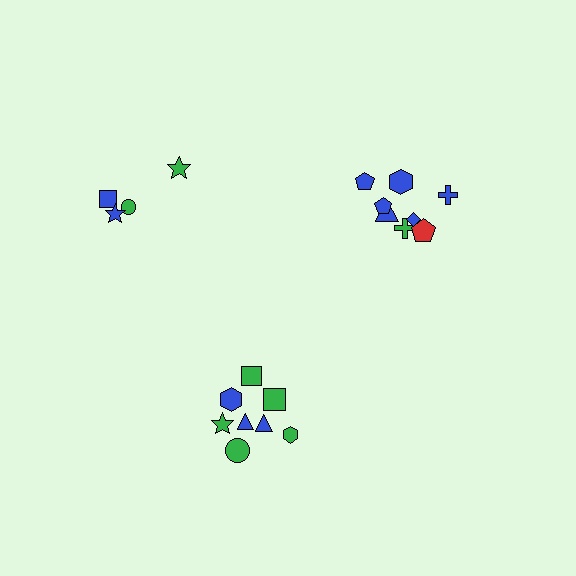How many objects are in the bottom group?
There are 8 objects.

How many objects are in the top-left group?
There are 4 objects.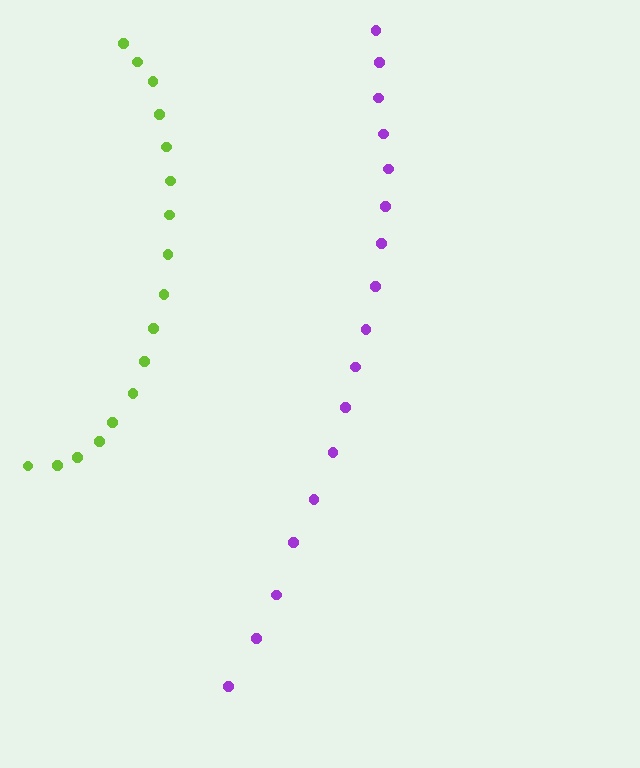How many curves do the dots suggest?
There are 2 distinct paths.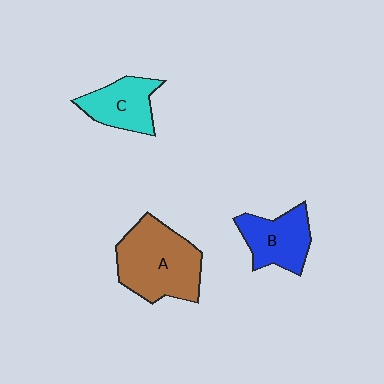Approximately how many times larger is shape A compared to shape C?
Approximately 1.7 times.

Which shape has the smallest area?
Shape C (cyan).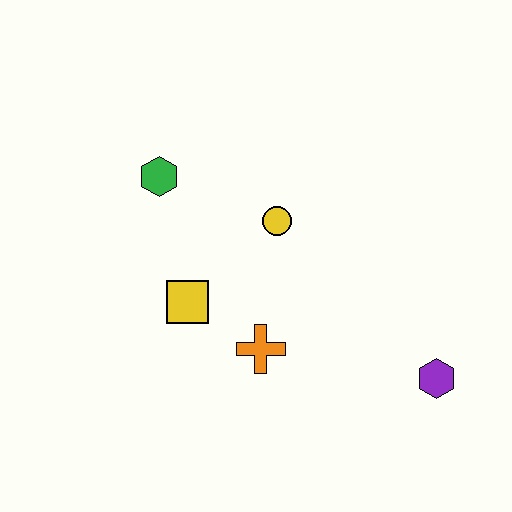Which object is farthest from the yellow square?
The purple hexagon is farthest from the yellow square.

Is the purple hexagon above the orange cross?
No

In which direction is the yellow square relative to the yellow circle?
The yellow square is to the left of the yellow circle.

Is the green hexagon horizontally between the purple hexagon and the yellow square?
No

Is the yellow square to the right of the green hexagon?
Yes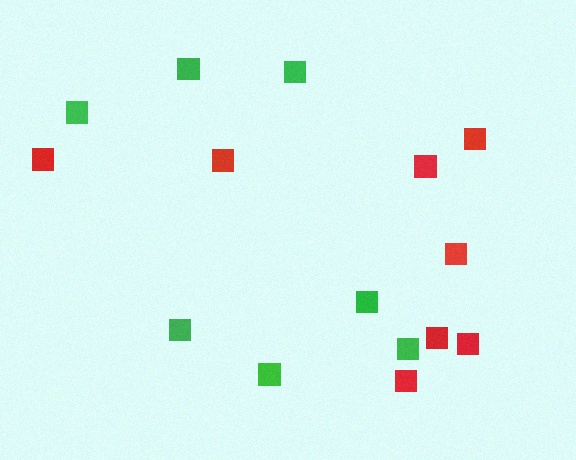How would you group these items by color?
There are 2 groups: one group of red squares (8) and one group of green squares (7).